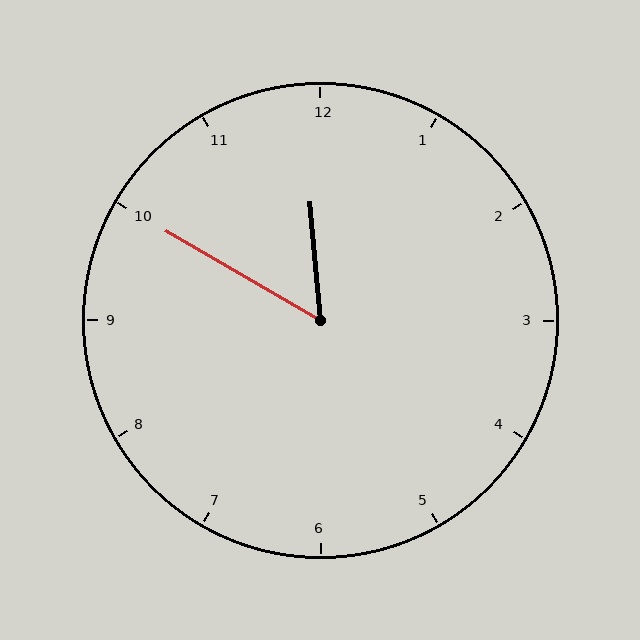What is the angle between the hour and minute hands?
Approximately 55 degrees.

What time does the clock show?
11:50.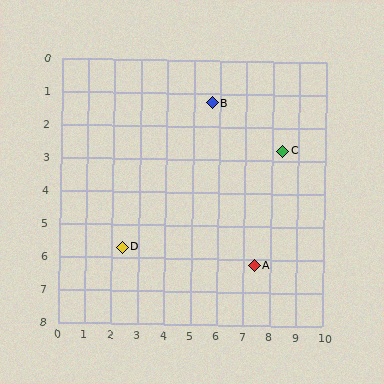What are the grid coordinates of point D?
Point D is at approximately (2.4, 5.7).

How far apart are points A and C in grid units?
Points A and C are about 3.6 grid units apart.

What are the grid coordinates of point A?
Point A is at approximately (7.4, 6.2).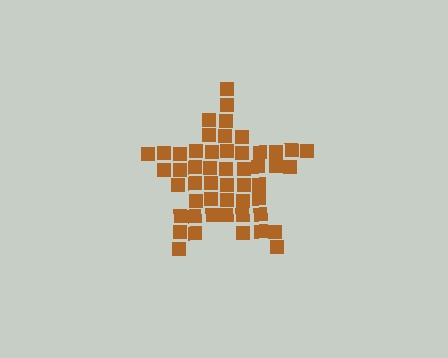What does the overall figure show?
The overall figure shows a star.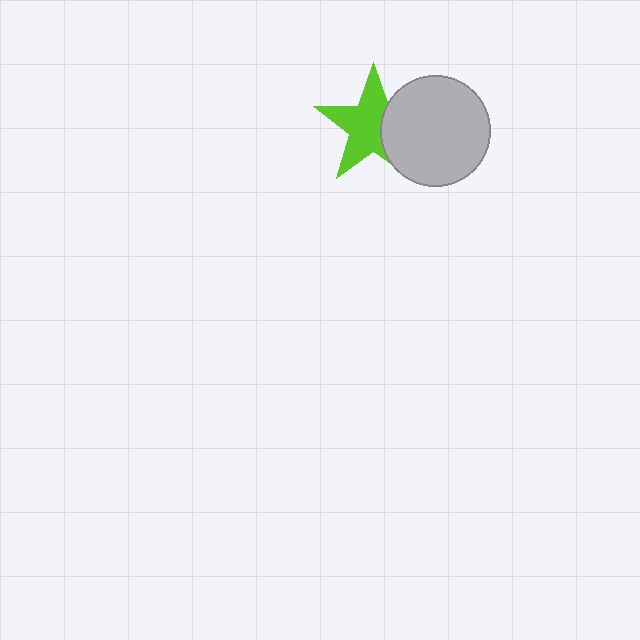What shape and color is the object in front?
The object in front is a light gray circle.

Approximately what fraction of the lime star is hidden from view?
Roughly 35% of the lime star is hidden behind the light gray circle.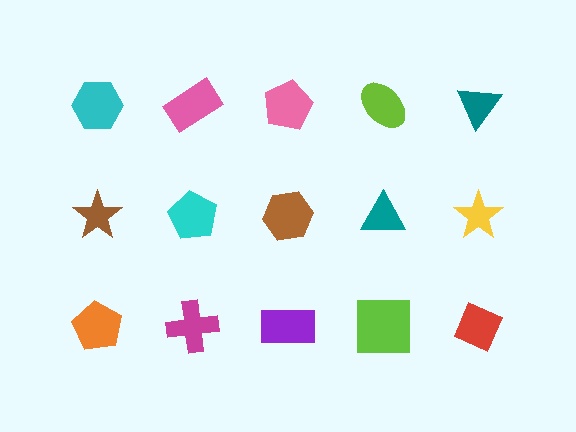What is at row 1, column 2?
A pink rectangle.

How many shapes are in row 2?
5 shapes.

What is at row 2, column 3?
A brown hexagon.